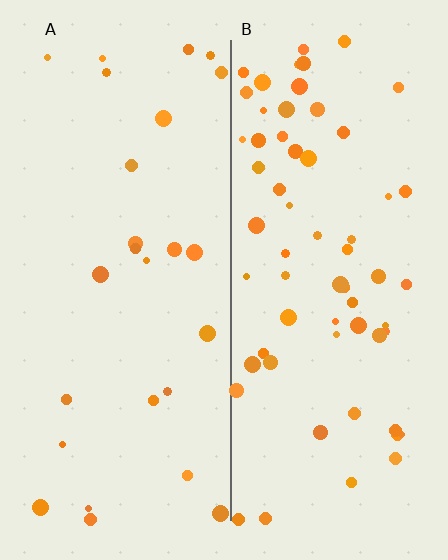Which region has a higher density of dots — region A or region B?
B (the right).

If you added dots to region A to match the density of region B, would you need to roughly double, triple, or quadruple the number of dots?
Approximately double.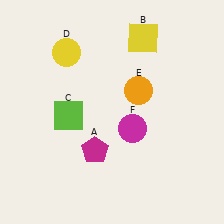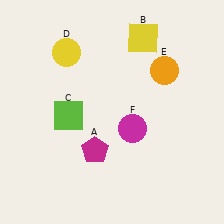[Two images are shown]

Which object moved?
The orange circle (E) moved right.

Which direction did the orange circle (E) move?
The orange circle (E) moved right.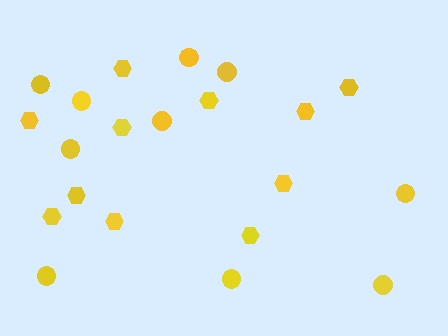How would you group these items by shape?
There are 2 groups: one group of hexagons (11) and one group of circles (10).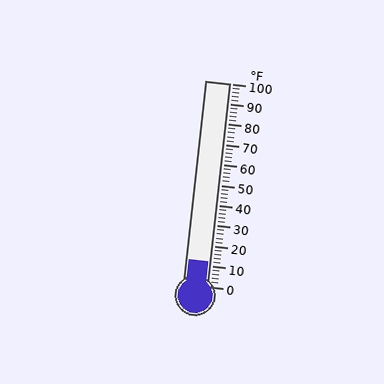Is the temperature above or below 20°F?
The temperature is below 20°F.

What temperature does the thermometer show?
The thermometer shows approximately 12°F.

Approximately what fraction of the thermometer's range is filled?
The thermometer is filled to approximately 10% of its range.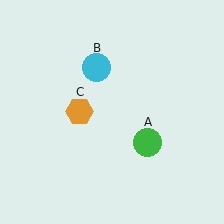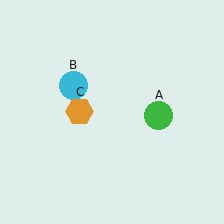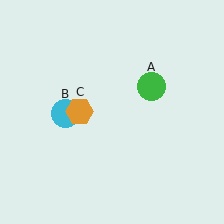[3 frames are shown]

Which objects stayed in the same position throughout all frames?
Orange hexagon (object C) remained stationary.